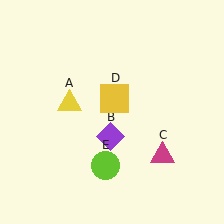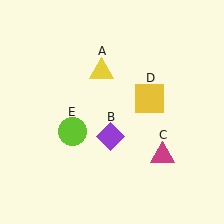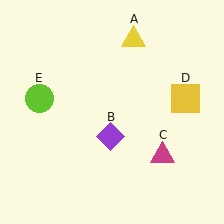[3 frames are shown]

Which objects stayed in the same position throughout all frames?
Purple diamond (object B) and magenta triangle (object C) remained stationary.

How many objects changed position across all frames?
3 objects changed position: yellow triangle (object A), yellow square (object D), lime circle (object E).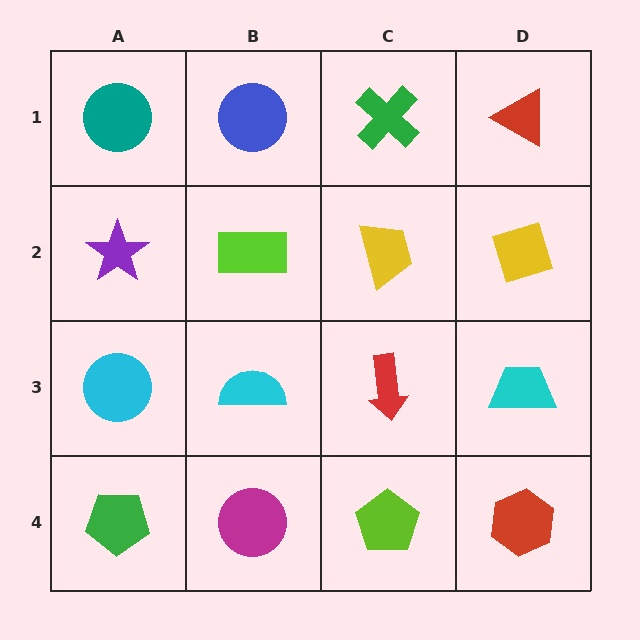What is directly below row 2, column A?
A cyan circle.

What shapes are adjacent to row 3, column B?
A lime rectangle (row 2, column B), a magenta circle (row 4, column B), a cyan circle (row 3, column A), a red arrow (row 3, column C).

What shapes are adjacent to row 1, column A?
A purple star (row 2, column A), a blue circle (row 1, column B).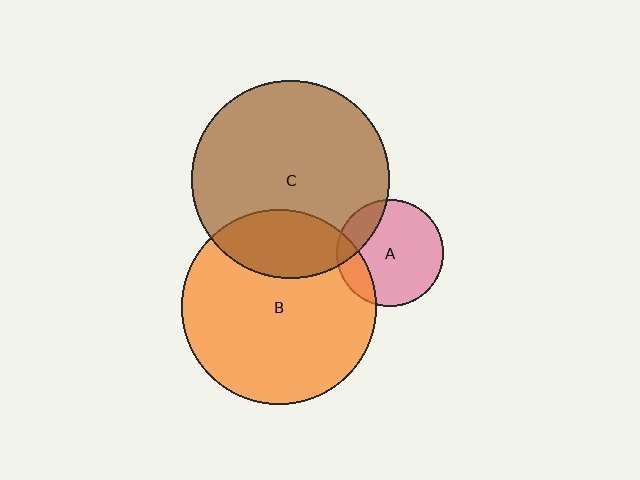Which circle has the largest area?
Circle C (brown).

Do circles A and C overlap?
Yes.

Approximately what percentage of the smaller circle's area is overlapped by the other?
Approximately 20%.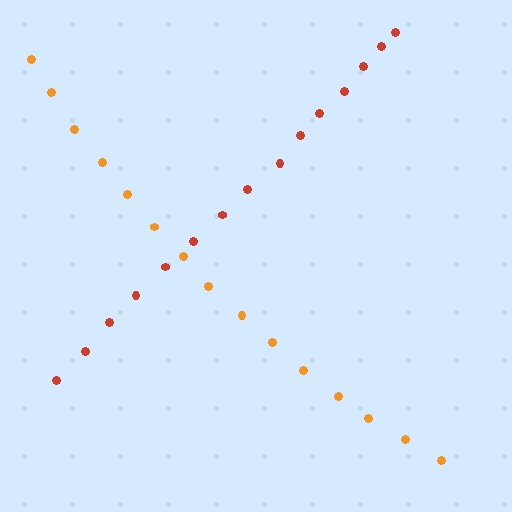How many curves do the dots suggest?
There are 2 distinct paths.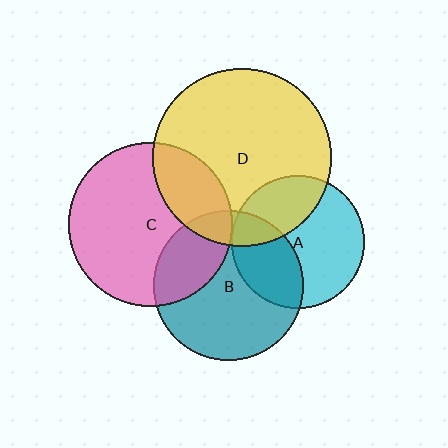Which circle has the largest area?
Circle D (yellow).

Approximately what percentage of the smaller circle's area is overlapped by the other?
Approximately 35%.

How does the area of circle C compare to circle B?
Approximately 1.2 times.